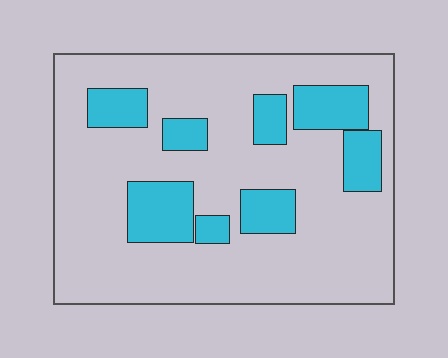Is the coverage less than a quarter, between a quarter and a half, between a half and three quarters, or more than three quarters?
Less than a quarter.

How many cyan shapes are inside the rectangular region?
8.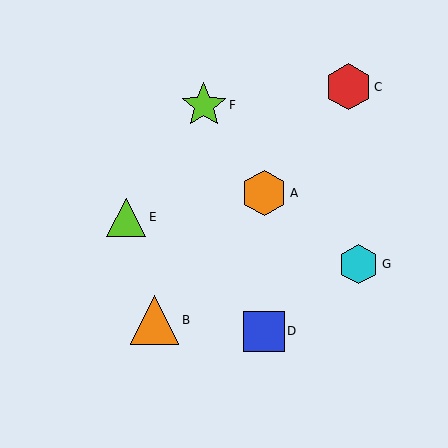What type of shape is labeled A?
Shape A is an orange hexagon.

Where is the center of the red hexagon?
The center of the red hexagon is at (349, 87).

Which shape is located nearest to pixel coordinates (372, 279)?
The cyan hexagon (labeled G) at (359, 264) is nearest to that location.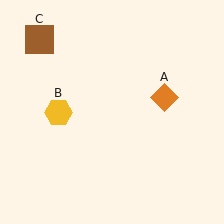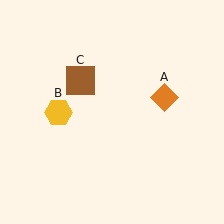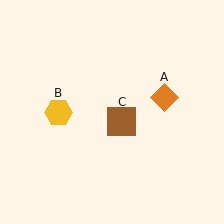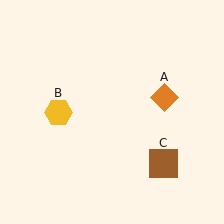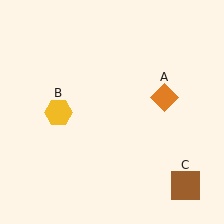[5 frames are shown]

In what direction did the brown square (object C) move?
The brown square (object C) moved down and to the right.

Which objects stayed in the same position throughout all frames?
Orange diamond (object A) and yellow hexagon (object B) remained stationary.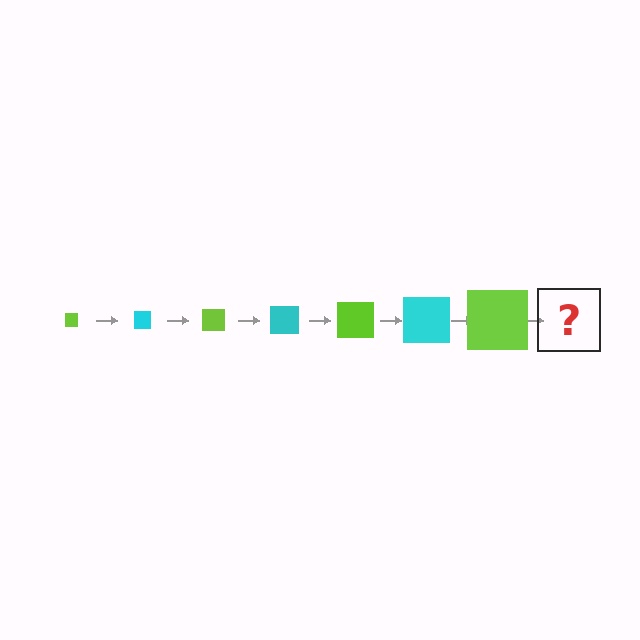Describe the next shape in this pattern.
It should be a cyan square, larger than the previous one.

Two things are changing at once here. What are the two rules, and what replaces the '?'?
The two rules are that the square grows larger each step and the color cycles through lime and cyan. The '?' should be a cyan square, larger than the previous one.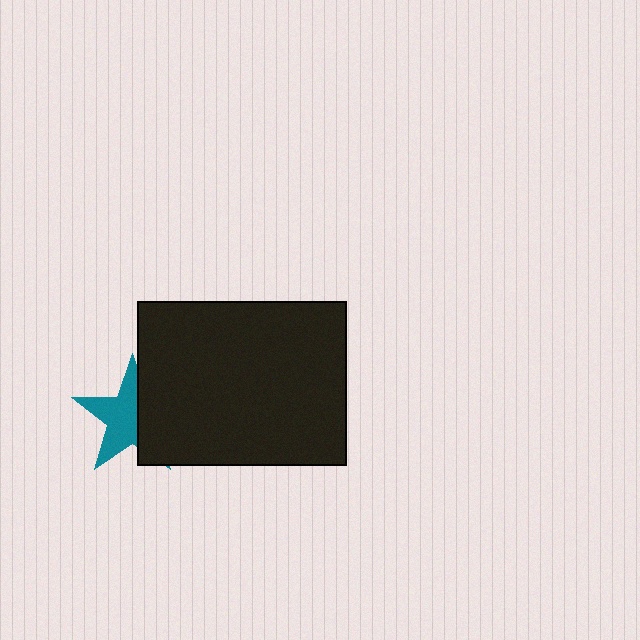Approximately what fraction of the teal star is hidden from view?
Roughly 41% of the teal star is hidden behind the black rectangle.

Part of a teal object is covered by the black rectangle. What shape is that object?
It is a star.